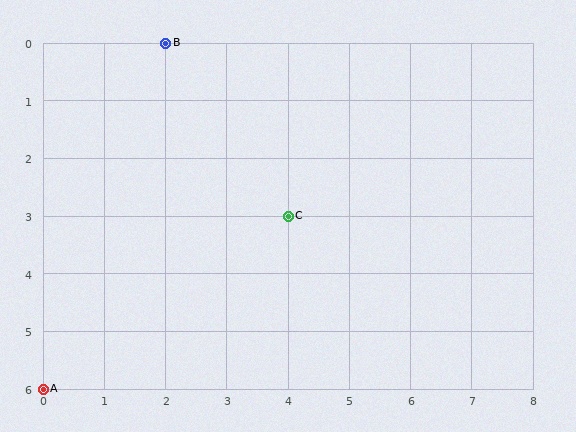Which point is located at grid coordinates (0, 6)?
Point A is at (0, 6).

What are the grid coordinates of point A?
Point A is at grid coordinates (0, 6).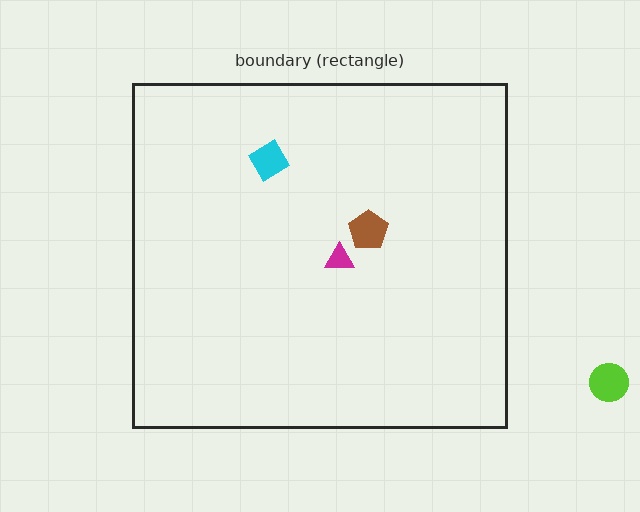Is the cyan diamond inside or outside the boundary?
Inside.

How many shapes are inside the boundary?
3 inside, 1 outside.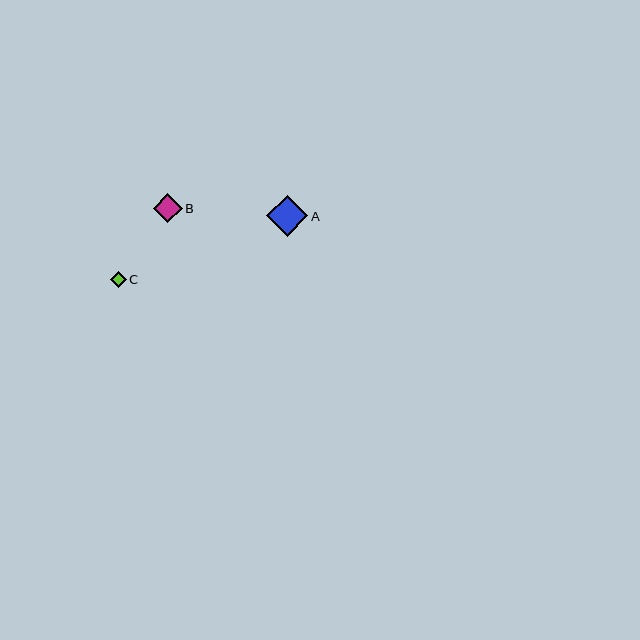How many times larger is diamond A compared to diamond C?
Diamond A is approximately 2.6 times the size of diamond C.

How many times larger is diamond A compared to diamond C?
Diamond A is approximately 2.6 times the size of diamond C.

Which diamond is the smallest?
Diamond C is the smallest with a size of approximately 16 pixels.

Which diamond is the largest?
Diamond A is the largest with a size of approximately 41 pixels.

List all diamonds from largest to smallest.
From largest to smallest: A, B, C.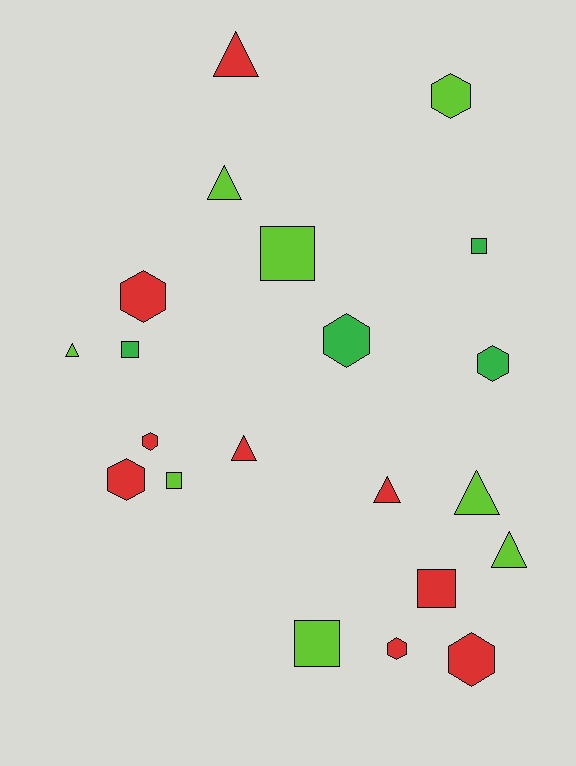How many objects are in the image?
There are 21 objects.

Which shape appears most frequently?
Hexagon, with 8 objects.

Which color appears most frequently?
Red, with 9 objects.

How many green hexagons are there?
There are 2 green hexagons.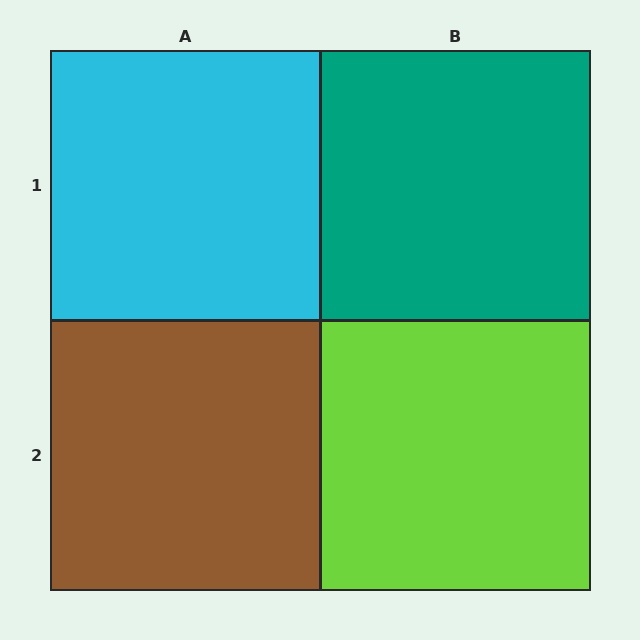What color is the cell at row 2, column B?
Lime.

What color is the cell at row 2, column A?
Brown.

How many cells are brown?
1 cell is brown.